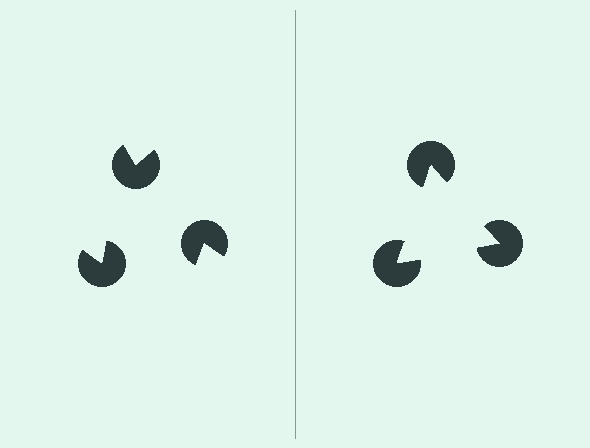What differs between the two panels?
The pac-man discs are positioned identically on both sides; only the wedge orientations differ. On the right they align to a triangle; on the left they are misaligned.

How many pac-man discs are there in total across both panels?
6 — 3 on each side.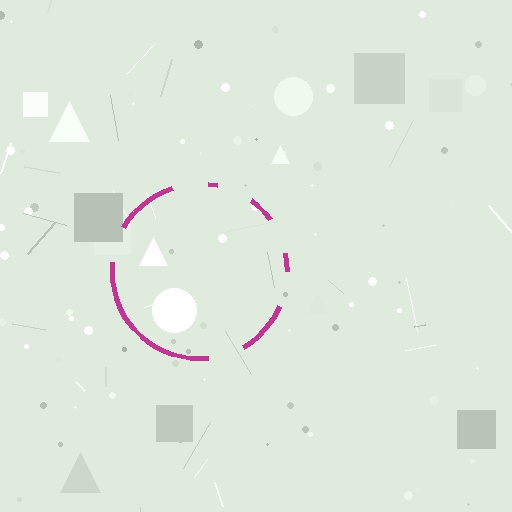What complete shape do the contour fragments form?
The contour fragments form a circle.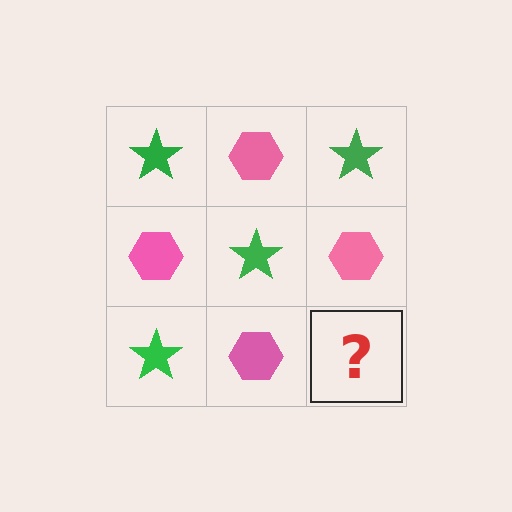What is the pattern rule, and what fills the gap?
The rule is that it alternates green star and pink hexagon in a checkerboard pattern. The gap should be filled with a green star.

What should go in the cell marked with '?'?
The missing cell should contain a green star.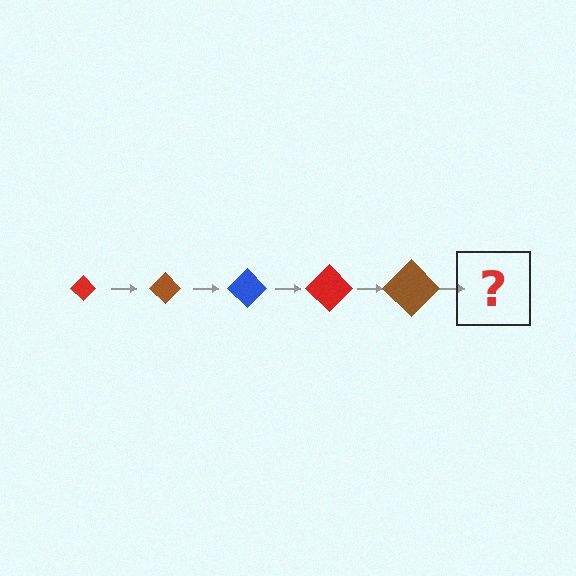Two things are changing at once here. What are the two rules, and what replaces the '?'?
The two rules are that the diamond grows larger each step and the color cycles through red, brown, and blue. The '?' should be a blue diamond, larger than the previous one.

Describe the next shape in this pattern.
It should be a blue diamond, larger than the previous one.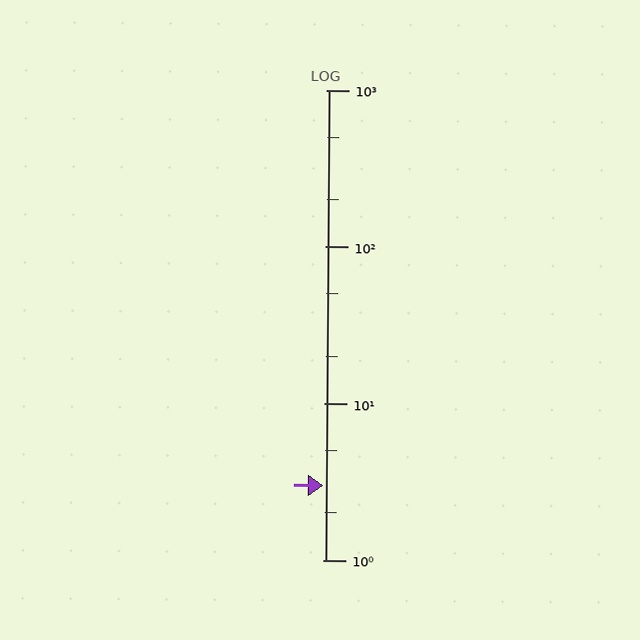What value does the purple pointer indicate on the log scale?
The pointer indicates approximately 3.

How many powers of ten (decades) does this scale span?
The scale spans 3 decades, from 1 to 1000.